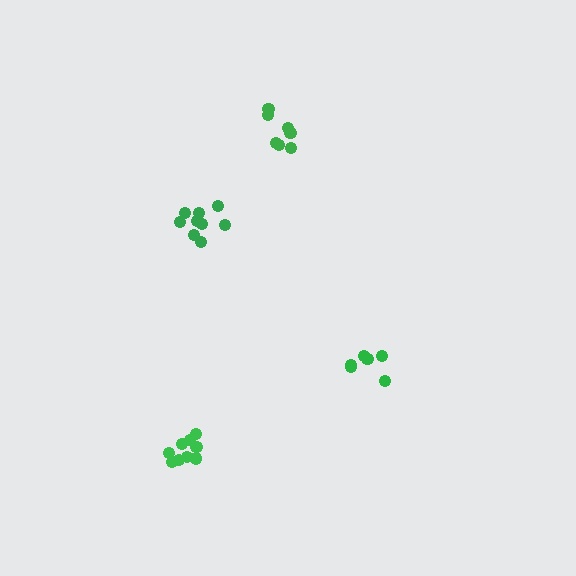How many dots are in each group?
Group 1: 8 dots, Group 2: 10 dots, Group 3: 6 dots, Group 4: 9 dots (33 total).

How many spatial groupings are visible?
There are 4 spatial groupings.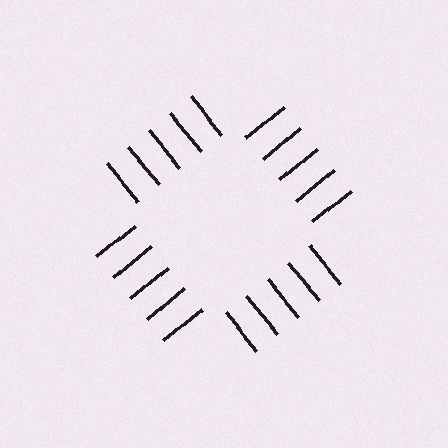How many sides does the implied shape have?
4 sides — the line-ends trace a square.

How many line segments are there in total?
20 — 5 along each of the 4 edges.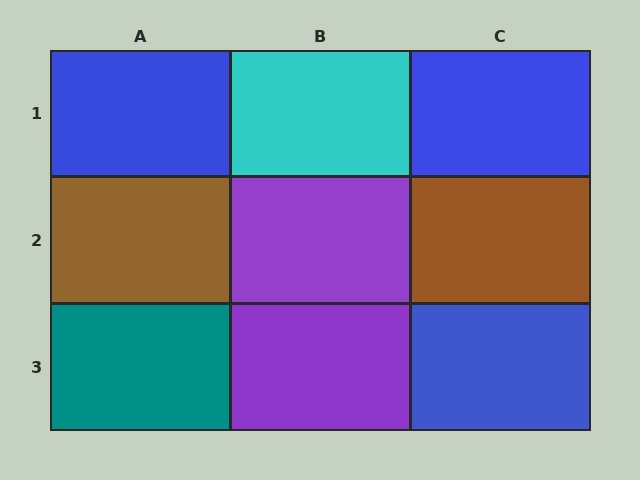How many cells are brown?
2 cells are brown.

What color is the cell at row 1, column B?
Cyan.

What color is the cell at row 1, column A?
Blue.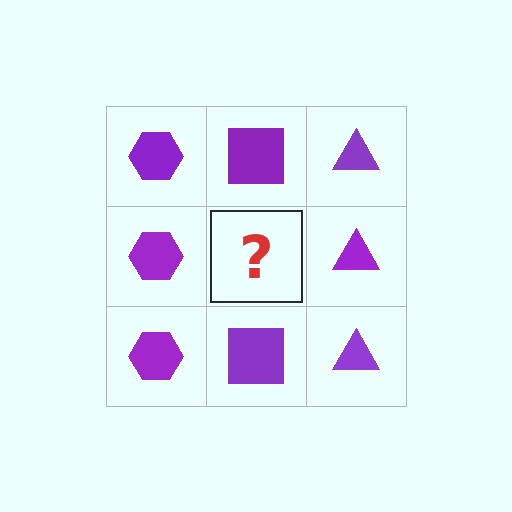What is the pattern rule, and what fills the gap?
The rule is that each column has a consistent shape. The gap should be filled with a purple square.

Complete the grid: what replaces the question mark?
The question mark should be replaced with a purple square.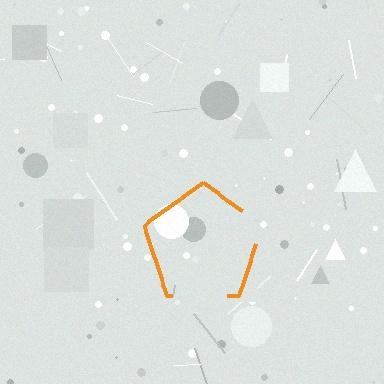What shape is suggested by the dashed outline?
The dashed outline suggests a pentagon.